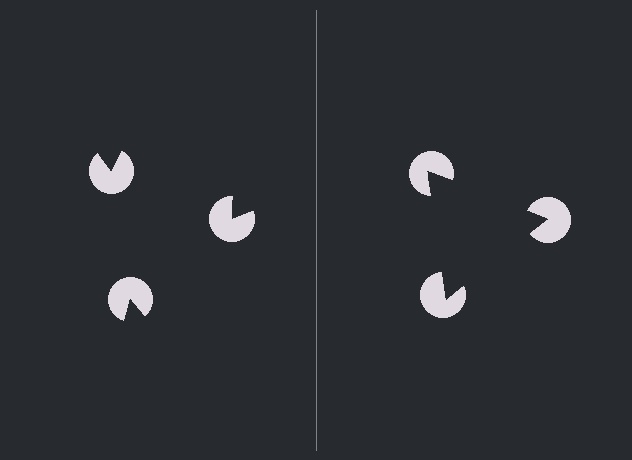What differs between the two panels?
The pac-man discs are positioned identically on both sides; only the wedge orientations differ. On the right they align to a triangle; on the left they are misaligned.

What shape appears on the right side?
An illusory triangle.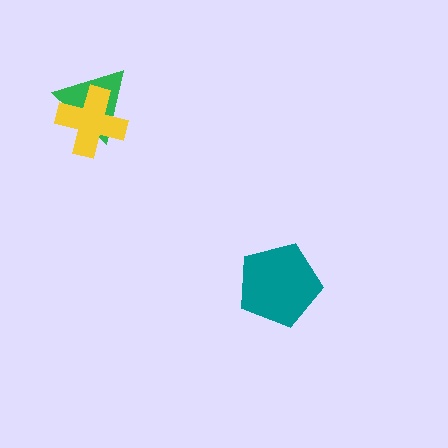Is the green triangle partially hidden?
Yes, it is partially covered by another shape.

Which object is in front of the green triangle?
The yellow cross is in front of the green triangle.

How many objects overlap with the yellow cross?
1 object overlaps with the yellow cross.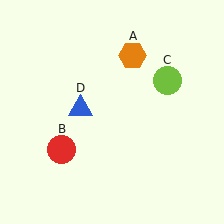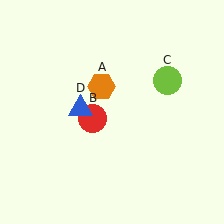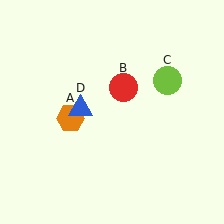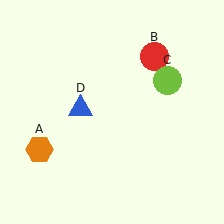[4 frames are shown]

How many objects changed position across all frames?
2 objects changed position: orange hexagon (object A), red circle (object B).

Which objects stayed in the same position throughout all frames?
Lime circle (object C) and blue triangle (object D) remained stationary.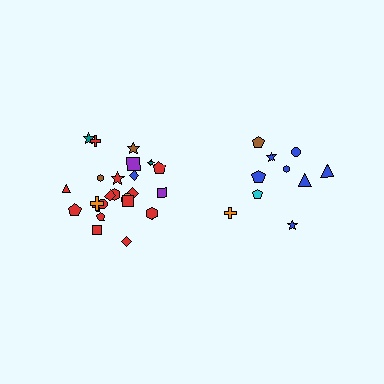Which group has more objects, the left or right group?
The left group.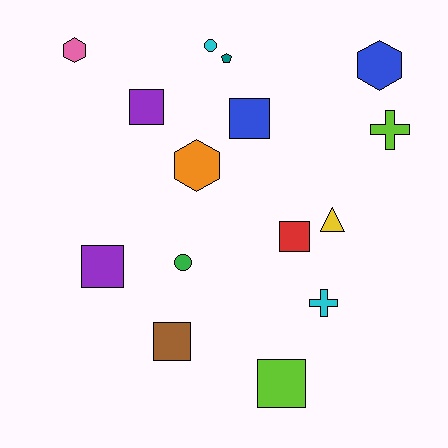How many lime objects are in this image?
There are 2 lime objects.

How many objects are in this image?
There are 15 objects.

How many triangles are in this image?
There is 1 triangle.